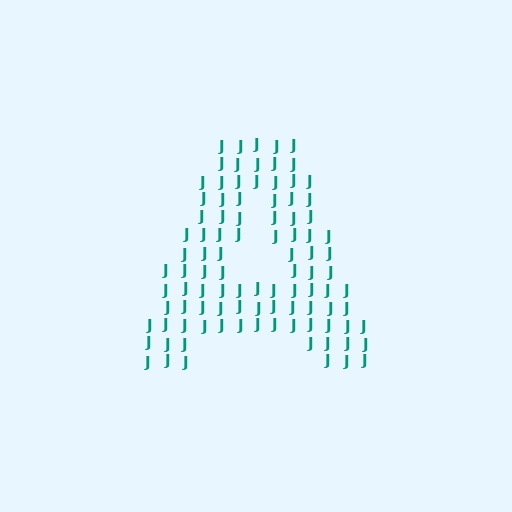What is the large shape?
The large shape is the letter A.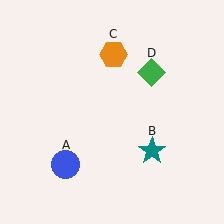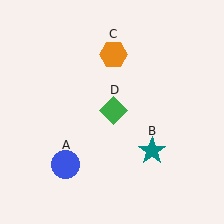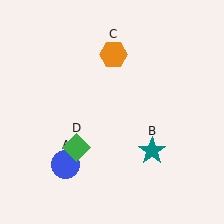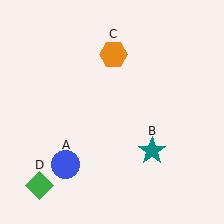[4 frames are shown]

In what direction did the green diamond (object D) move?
The green diamond (object D) moved down and to the left.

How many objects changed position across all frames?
1 object changed position: green diamond (object D).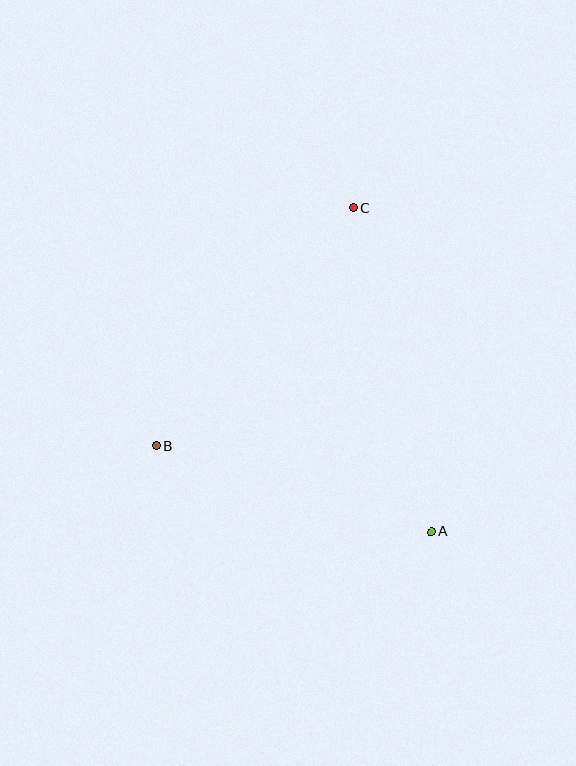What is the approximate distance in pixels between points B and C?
The distance between B and C is approximately 309 pixels.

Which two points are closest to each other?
Points A and B are closest to each other.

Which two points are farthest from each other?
Points A and C are farthest from each other.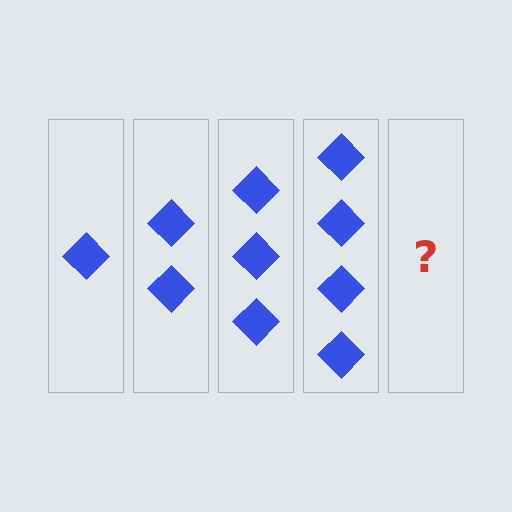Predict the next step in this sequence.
The next step is 5 diamonds.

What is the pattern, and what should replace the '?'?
The pattern is that each step adds one more diamond. The '?' should be 5 diamonds.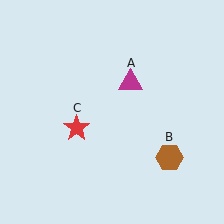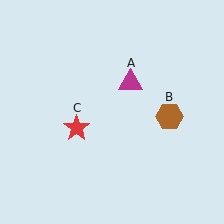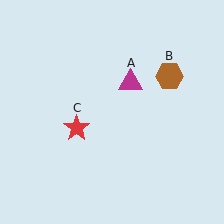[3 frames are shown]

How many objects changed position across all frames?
1 object changed position: brown hexagon (object B).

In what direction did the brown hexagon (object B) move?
The brown hexagon (object B) moved up.